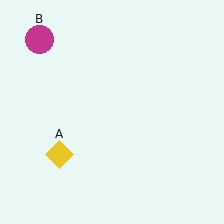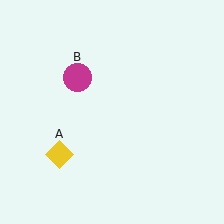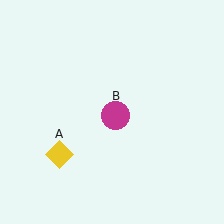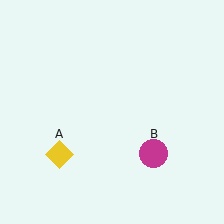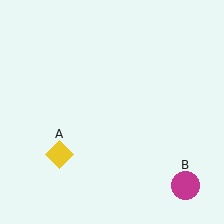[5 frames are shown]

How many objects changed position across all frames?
1 object changed position: magenta circle (object B).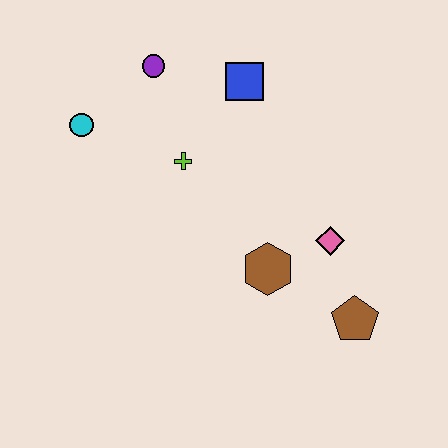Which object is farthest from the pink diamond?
The cyan circle is farthest from the pink diamond.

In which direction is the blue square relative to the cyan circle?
The blue square is to the right of the cyan circle.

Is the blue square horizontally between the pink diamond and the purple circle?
Yes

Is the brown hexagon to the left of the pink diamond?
Yes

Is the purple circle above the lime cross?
Yes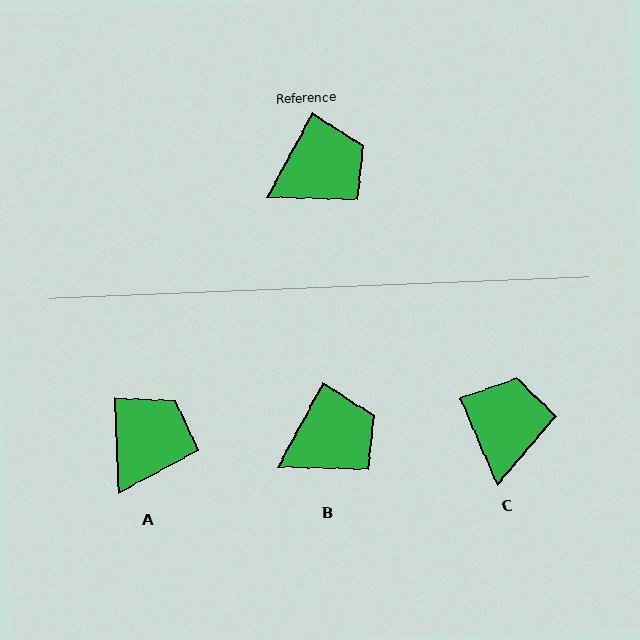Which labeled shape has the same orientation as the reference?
B.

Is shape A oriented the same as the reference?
No, it is off by about 30 degrees.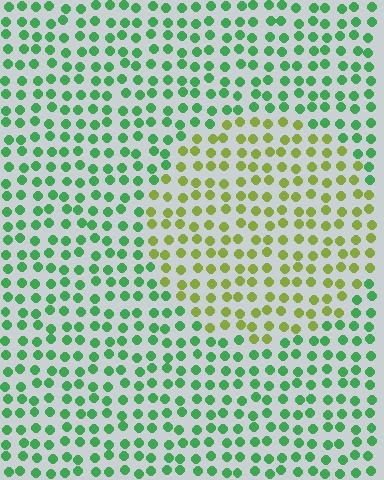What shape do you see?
I see a circle.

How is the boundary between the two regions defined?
The boundary is defined purely by a slight shift in hue (about 53 degrees). Spacing, size, and orientation are identical on both sides.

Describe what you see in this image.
The image is filled with small green elements in a uniform arrangement. A circle-shaped region is visible where the elements are tinted to a slightly different hue, forming a subtle color boundary.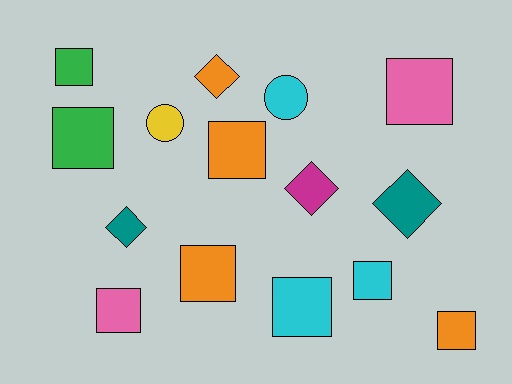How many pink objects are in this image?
There are 2 pink objects.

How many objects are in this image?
There are 15 objects.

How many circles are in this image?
There are 2 circles.